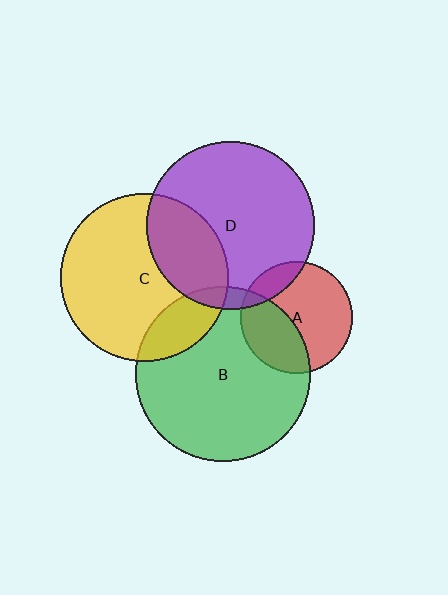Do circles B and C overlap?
Yes.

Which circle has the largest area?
Circle B (green).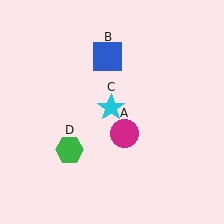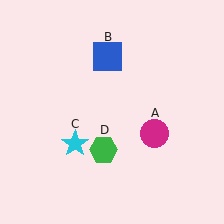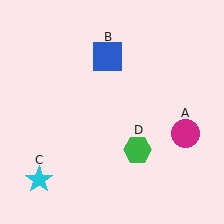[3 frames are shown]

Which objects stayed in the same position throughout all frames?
Blue square (object B) remained stationary.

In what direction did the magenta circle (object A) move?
The magenta circle (object A) moved right.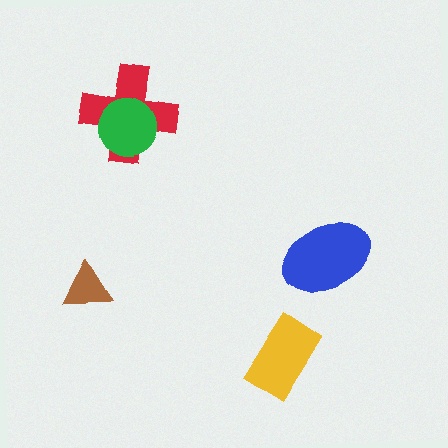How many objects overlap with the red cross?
1 object overlaps with the red cross.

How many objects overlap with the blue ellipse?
0 objects overlap with the blue ellipse.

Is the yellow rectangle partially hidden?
No, no other shape covers it.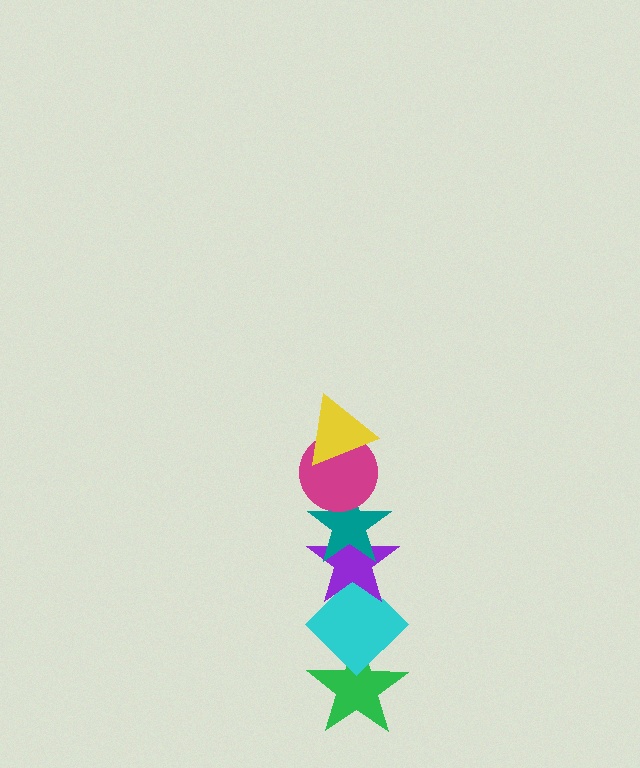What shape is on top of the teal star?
The magenta circle is on top of the teal star.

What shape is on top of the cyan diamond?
The purple star is on top of the cyan diamond.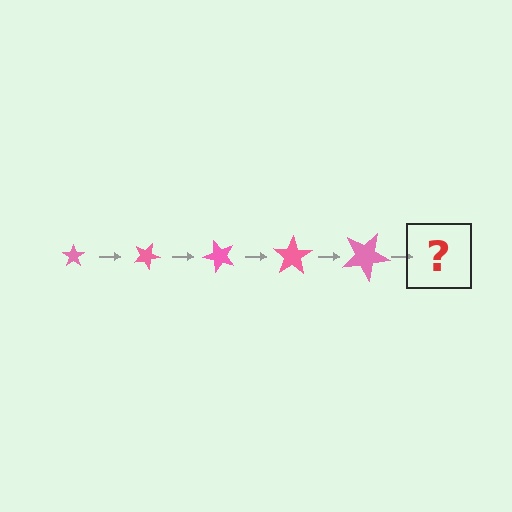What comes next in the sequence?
The next element should be a star, larger than the previous one and rotated 125 degrees from the start.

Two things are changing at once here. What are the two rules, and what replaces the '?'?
The two rules are that the star grows larger each step and it rotates 25 degrees each step. The '?' should be a star, larger than the previous one and rotated 125 degrees from the start.